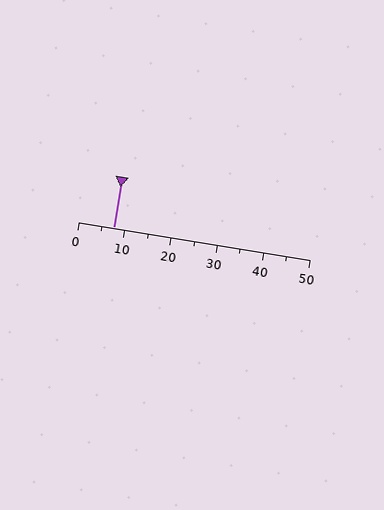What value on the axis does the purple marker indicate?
The marker indicates approximately 7.5.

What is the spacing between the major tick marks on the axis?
The major ticks are spaced 10 apart.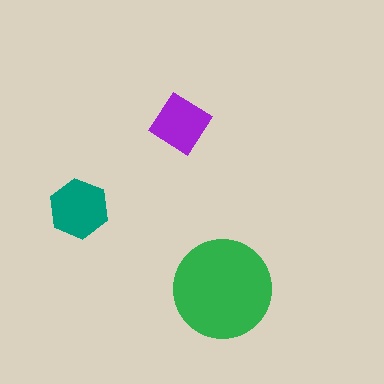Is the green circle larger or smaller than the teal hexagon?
Larger.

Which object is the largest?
The green circle.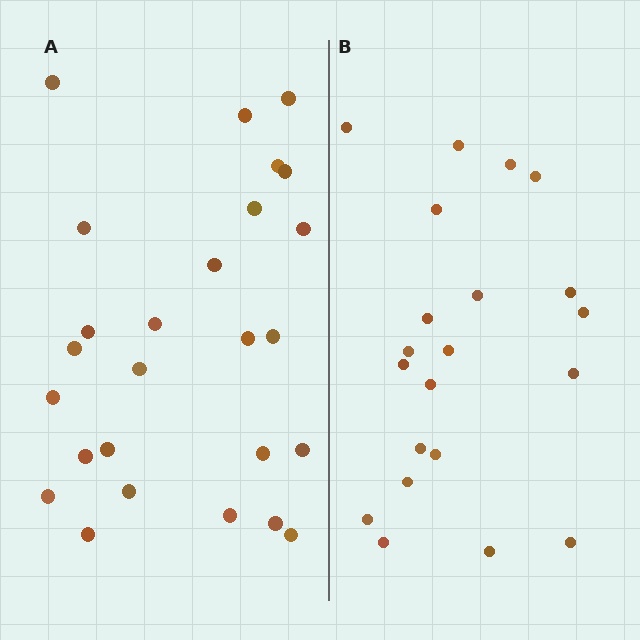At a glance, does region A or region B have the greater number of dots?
Region A (the left region) has more dots.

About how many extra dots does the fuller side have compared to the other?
Region A has about 5 more dots than region B.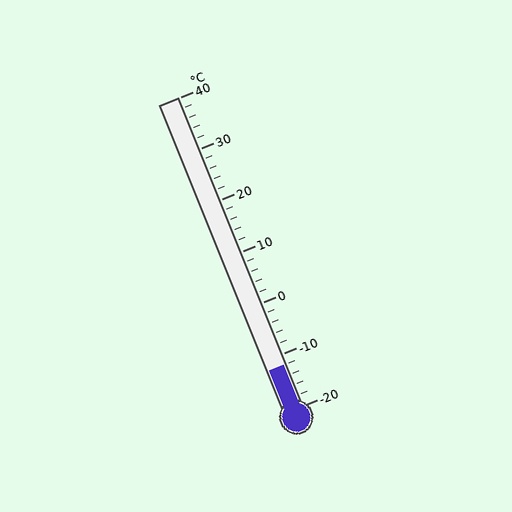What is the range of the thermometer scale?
The thermometer scale ranges from -20°C to 40°C.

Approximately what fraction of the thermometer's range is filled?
The thermometer is filled to approximately 15% of its range.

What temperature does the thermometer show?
The thermometer shows approximately -12°C.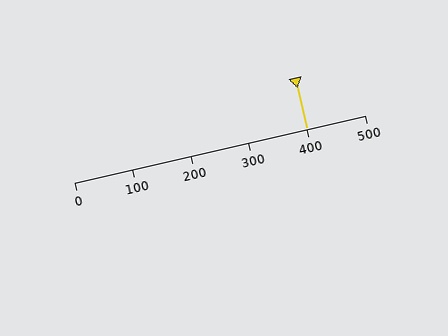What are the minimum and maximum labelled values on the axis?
The axis runs from 0 to 500.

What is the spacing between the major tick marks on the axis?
The major ticks are spaced 100 apart.